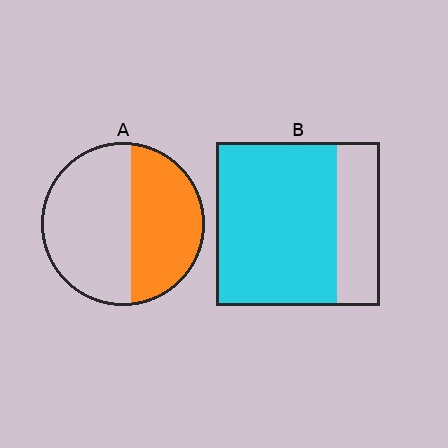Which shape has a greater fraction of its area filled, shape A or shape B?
Shape B.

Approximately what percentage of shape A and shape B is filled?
A is approximately 45% and B is approximately 75%.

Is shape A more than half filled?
No.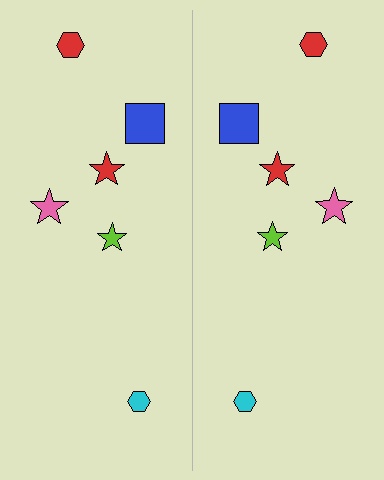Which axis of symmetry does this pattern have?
The pattern has a vertical axis of symmetry running through the center of the image.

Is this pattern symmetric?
Yes, this pattern has bilateral (reflection) symmetry.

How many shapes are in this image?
There are 12 shapes in this image.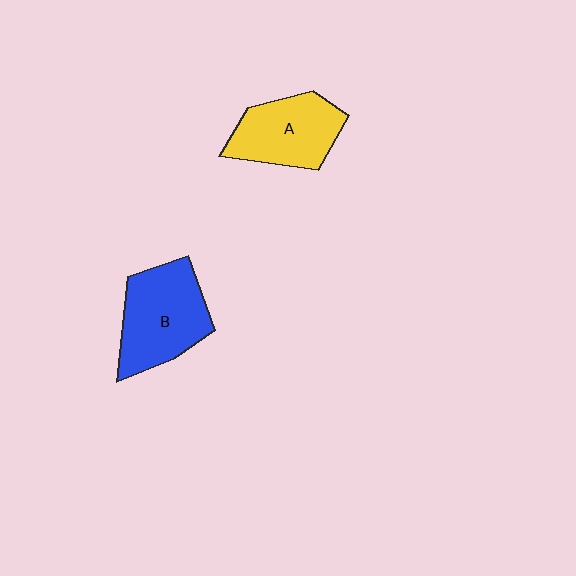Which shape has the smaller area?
Shape A (yellow).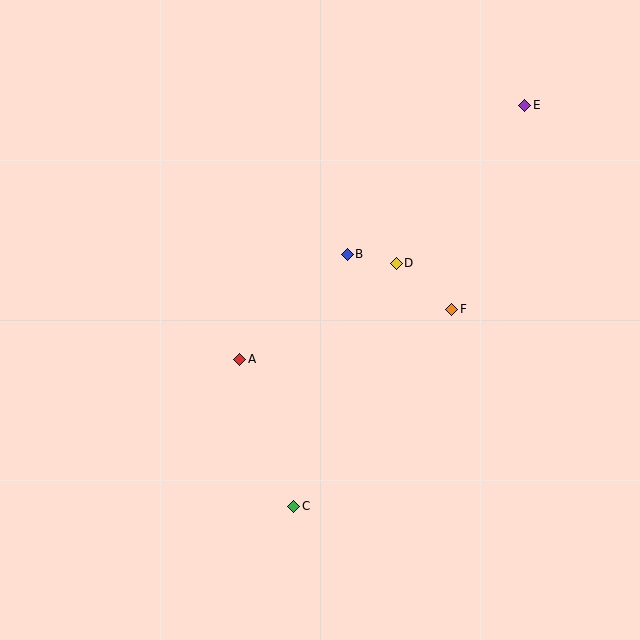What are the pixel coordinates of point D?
Point D is at (396, 263).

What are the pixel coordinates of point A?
Point A is at (240, 359).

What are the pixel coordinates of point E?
Point E is at (525, 105).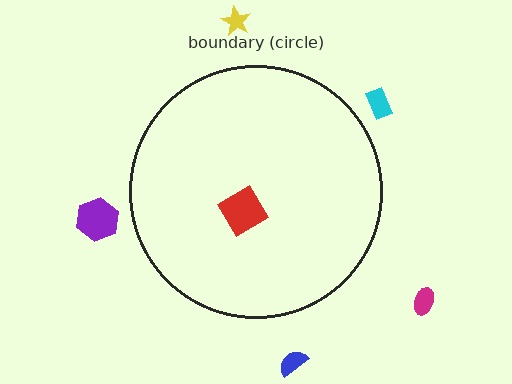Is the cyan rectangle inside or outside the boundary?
Outside.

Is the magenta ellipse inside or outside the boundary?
Outside.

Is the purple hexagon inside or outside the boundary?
Outside.